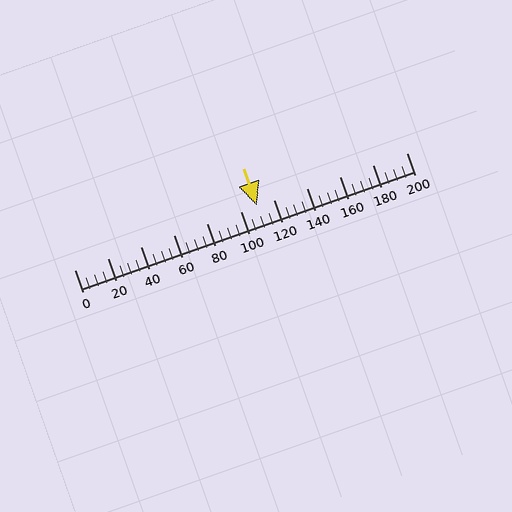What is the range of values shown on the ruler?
The ruler shows values from 0 to 200.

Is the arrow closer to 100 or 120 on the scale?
The arrow is closer to 120.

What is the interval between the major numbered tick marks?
The major tick marks are spaced 20 units apart.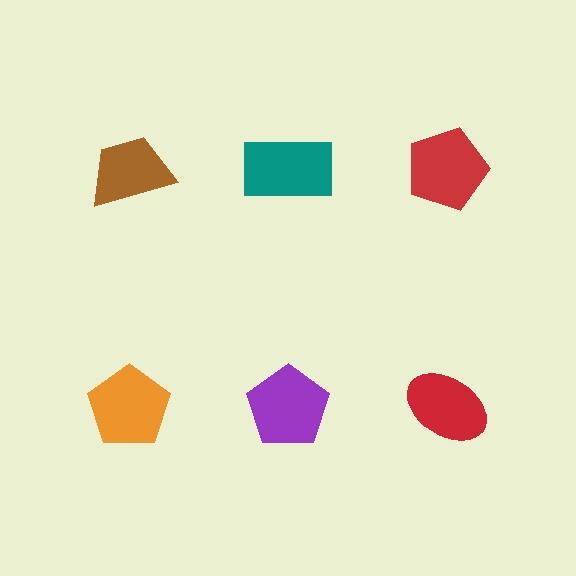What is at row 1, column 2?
A teal rectangle.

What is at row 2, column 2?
A purple pentagon.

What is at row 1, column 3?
A red pentagon.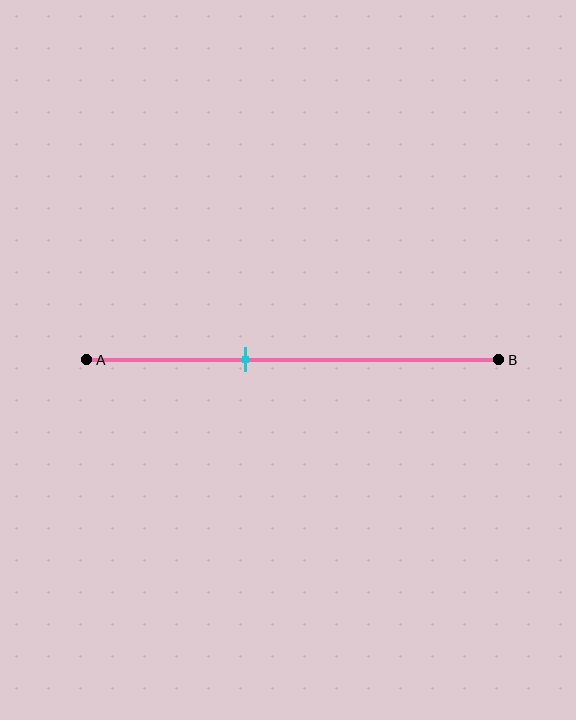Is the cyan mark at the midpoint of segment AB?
No, the mark is at about 40% from A, not at the 50% midpoint.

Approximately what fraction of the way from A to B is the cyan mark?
The cyan mark is approximately 40% of the way from A to B.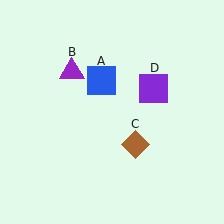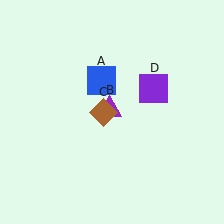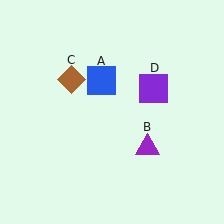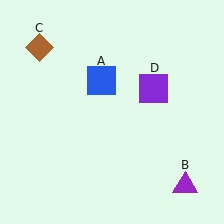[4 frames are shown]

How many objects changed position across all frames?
2 objects changed position: purple triangle (object B), brown diamond (object C).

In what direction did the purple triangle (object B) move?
The purple triangle (object B) moved down and to the right.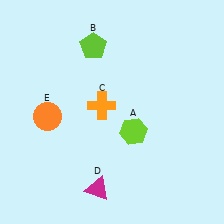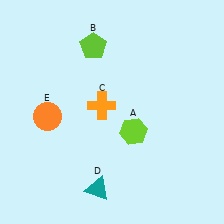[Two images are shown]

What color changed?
The triangle (D) changed from magenta in Image 1 to teal in Image 2.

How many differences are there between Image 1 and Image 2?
There is 1 difference between the two images.